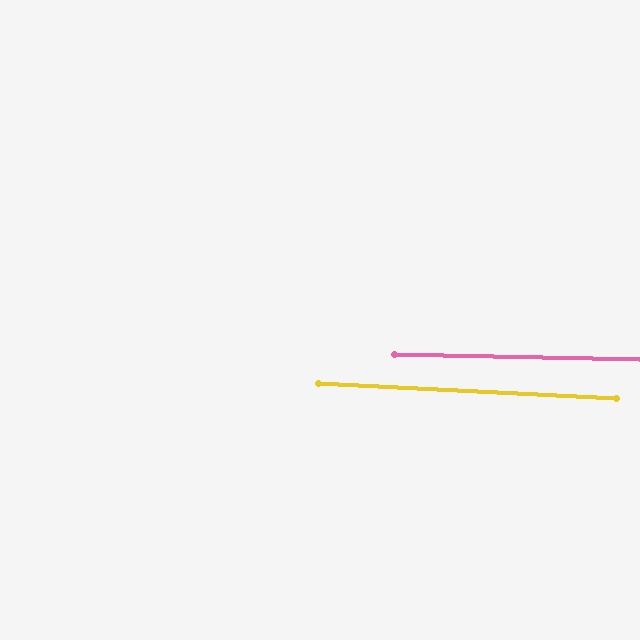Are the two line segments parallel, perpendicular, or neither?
Parallel — their directions differ by only 1.5°.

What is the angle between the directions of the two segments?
Approximately 1 degree.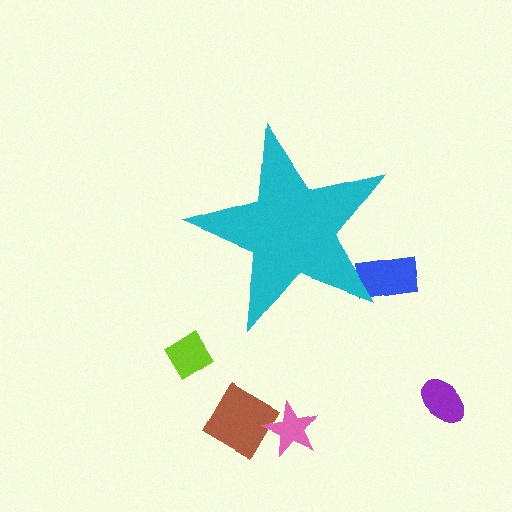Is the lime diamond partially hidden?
No, the lime diamond is fully visible.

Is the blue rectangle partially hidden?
Yes, the blue rectangle is partially hidden behind the cyan star.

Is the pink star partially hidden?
No, the pink star is fully visible.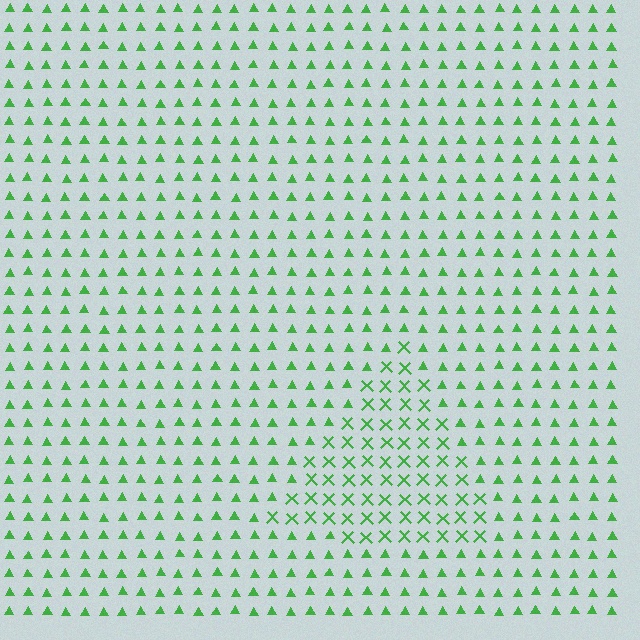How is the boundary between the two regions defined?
The boundary is defined by a change in element shape: X marks inside vs. triangles outside. All elements share the same color and spacing.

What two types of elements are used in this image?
The image uses X marks inside the triangle region and triangles outside it.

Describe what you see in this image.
The image is filled with small green elements arranged in a uniform grid. A triangle-shaped region contains X marks, while the surrounding area contains triangles. The boundary is defined purely by the change in element shape.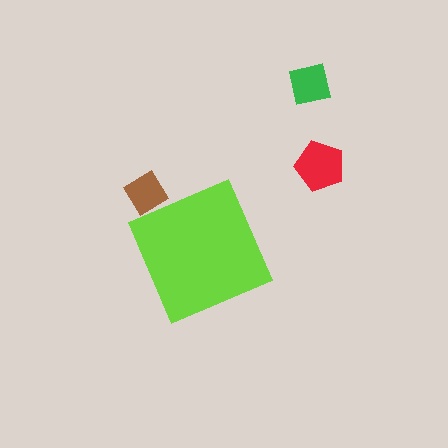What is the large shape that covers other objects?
A lime diamond.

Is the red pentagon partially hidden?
No, the red pentagon is fully visible.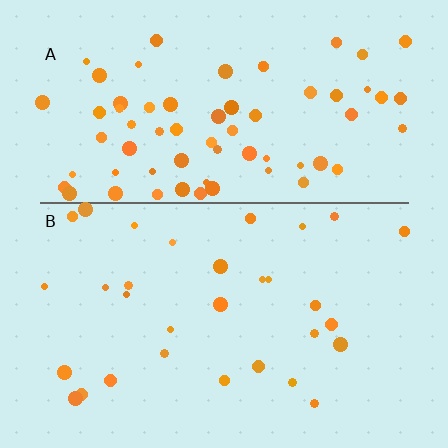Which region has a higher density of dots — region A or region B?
A (the top).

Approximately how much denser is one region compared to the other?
Approximately 2.3× — region A over region B.